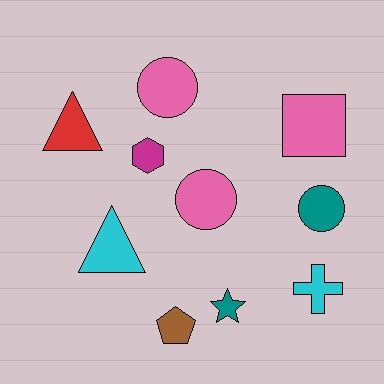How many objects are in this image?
There are 10 objects.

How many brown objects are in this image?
There is 1 brown object.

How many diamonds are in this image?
There are no diamonds.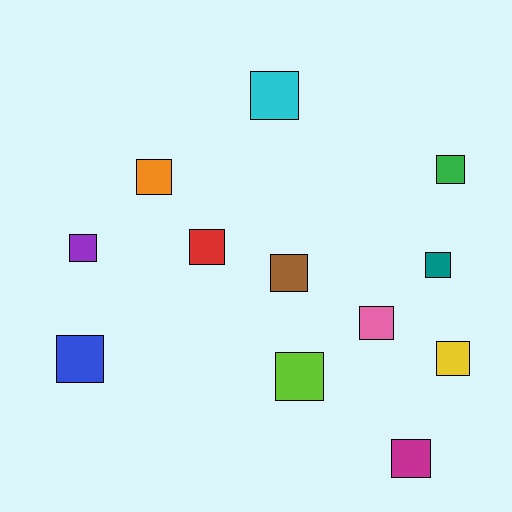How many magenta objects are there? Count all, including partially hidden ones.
There is 1 magenta object.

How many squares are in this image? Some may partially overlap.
There are 12 squares.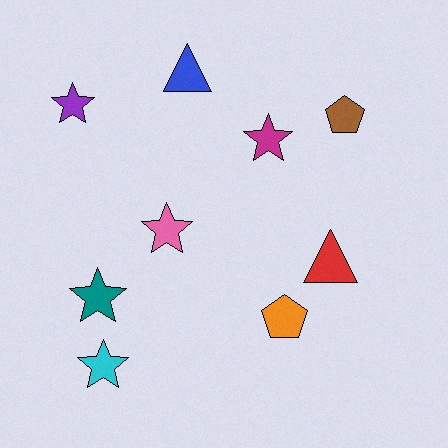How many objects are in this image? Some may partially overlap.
There are 9 objects.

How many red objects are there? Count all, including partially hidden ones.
There is 1 red object.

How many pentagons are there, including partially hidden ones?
There are 2 pentagons.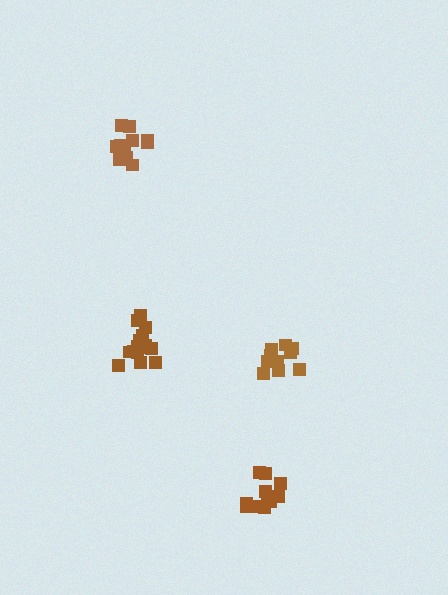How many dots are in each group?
Group 1: 10 dots, Group 2: 15 dots, Group 3: 11 dots, Group 4: 14 dots (50 total).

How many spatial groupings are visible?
There are 4 spatial groupings.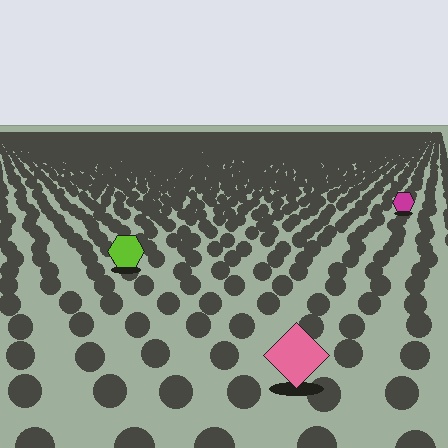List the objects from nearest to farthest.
From nearest to farthest: the pink diamond, the lime hexagon, the magenta hexagon.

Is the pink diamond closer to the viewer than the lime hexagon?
Yes. The pink diamond is closer — you can tell from the texture gradient: the ground texture is coarser near it.